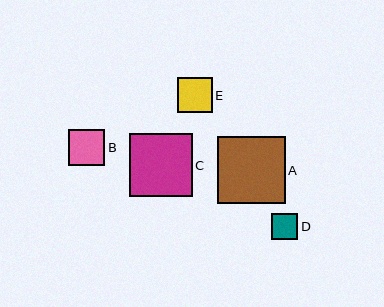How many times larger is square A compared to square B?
Square A is approximately 1.9 times the size of square B.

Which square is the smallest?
Square D is the smallest with a size of approximately 26 pixels.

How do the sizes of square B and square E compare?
Square B and square E are approximately the same size.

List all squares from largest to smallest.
From largest to smallest: A, C, B, E, D.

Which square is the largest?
Square A is the largest with a size of approximately 68 pixels.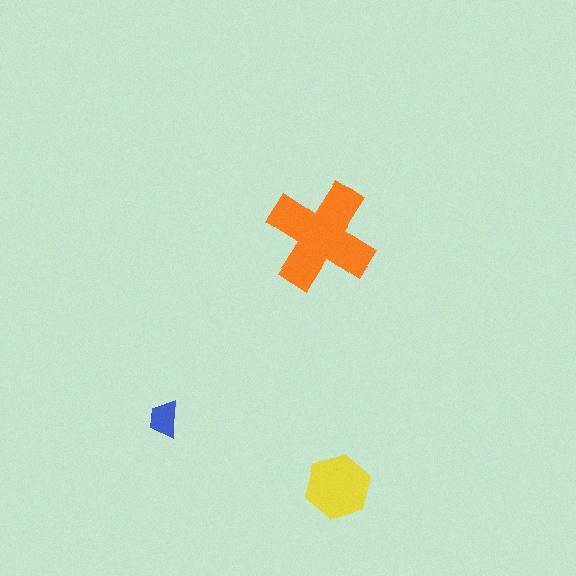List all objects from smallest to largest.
The blue trapezoid, the yellow hexagon, the orange cross.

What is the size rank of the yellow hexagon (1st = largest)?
2nd.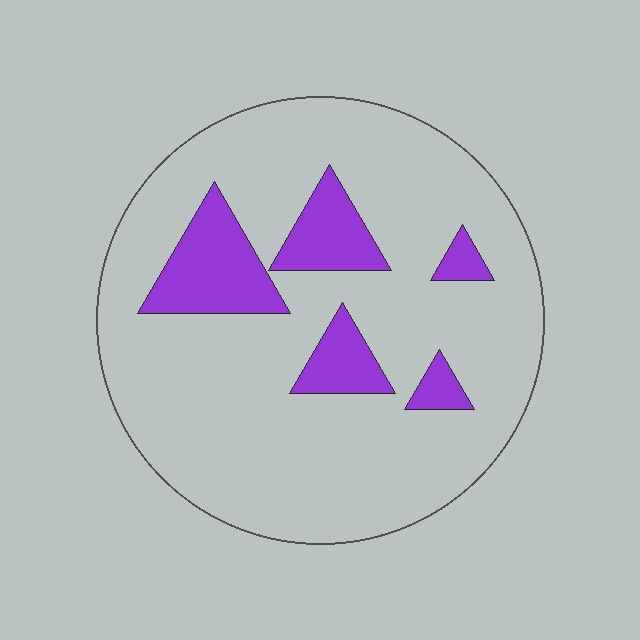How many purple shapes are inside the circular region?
5.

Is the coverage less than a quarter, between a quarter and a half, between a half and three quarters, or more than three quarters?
Less than a quarter.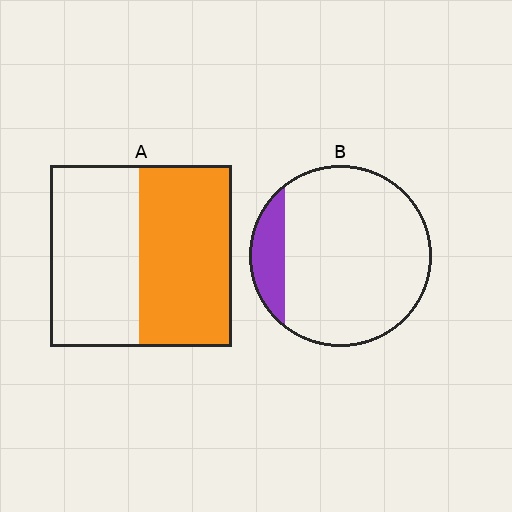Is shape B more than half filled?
No.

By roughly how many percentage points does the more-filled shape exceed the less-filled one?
By roughly 35 percentage points (A over B).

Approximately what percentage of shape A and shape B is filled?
A is approximately 50% and B is approximately 15%.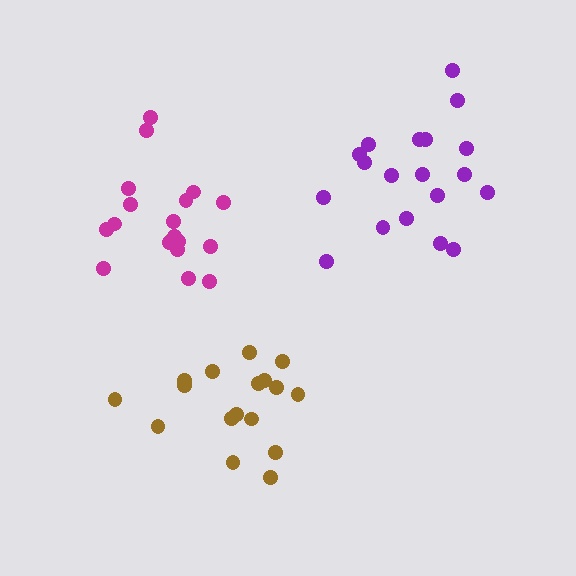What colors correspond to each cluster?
The clusters are colored: brown, purple, magenta.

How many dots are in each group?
Group 1: 18 dots, Group 2: 19 dots, Group 3: 18 dots (55 total).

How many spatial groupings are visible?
There are 3 spatial groupings.